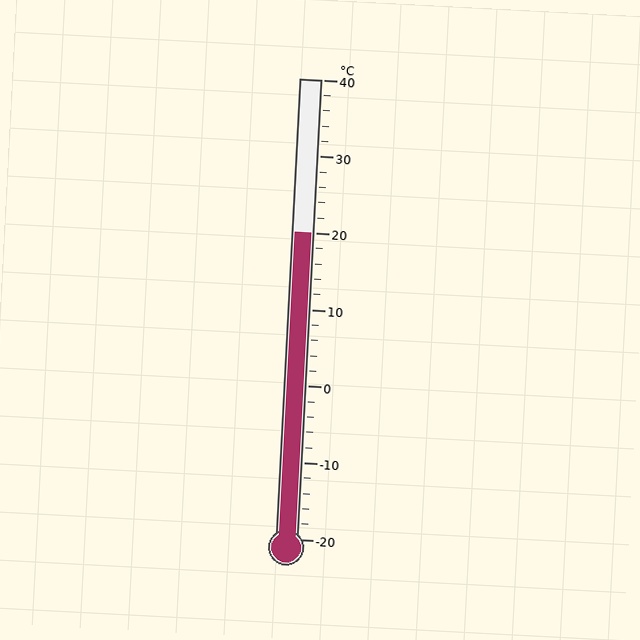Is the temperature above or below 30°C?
The temperature is below 30°C.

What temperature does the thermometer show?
The thermometer shows approximately 20°C.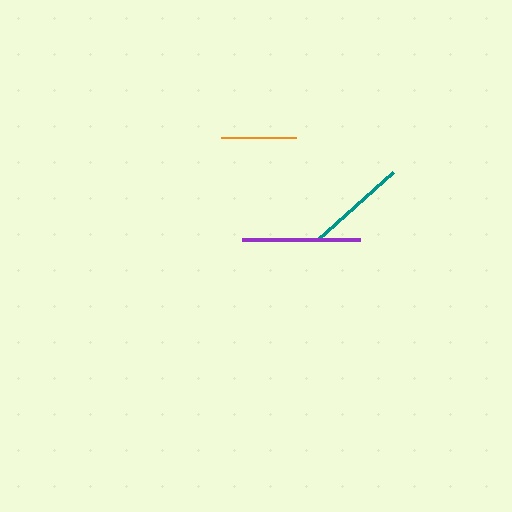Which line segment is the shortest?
The orange line is the shortest at approximately 74 pixels.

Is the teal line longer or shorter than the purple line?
The purple line is longer than the teal line.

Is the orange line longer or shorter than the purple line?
The purple line is longer than the orange line.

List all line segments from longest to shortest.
From longest to shortest: purple, teal, orange.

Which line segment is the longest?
The purple line is the longest at approximately 118 pixels.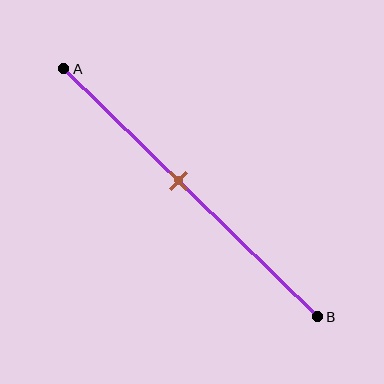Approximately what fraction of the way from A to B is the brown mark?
The brown mark is approximately 45% of the way from A to B.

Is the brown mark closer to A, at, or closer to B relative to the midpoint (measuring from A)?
The brown mark is closer to point A than the midpoint of segment AB.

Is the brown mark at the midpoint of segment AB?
No, the mark is at about 45% from A, not at the 50% midpoint.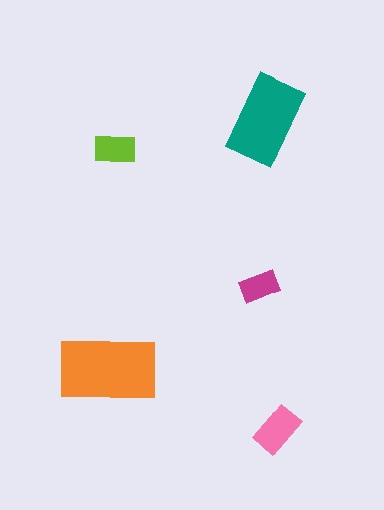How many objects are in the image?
There are 5 objects in the image.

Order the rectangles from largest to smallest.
the orange one, the teal one, the pink one, the lime one, the magenta one.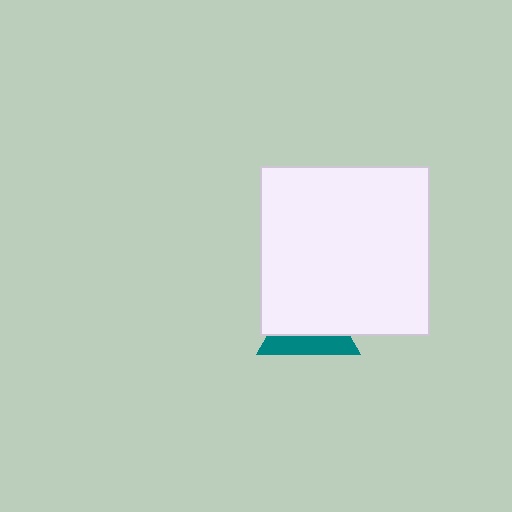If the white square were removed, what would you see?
You would see the complete teal triangle.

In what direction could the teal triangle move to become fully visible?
The teal triangle could move down. That would shift it out from behind the white square entirely.